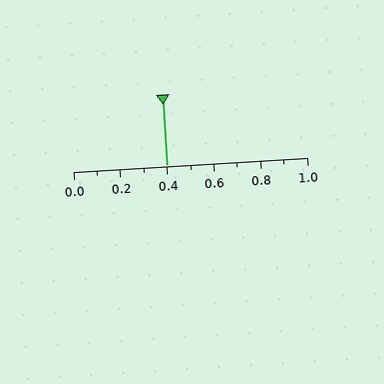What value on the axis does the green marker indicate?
The marker indicates approximately 0.4.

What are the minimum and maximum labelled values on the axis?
The axis runs from 0.0 to 1.0.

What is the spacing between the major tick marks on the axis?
The major ticks are spaced 0.2 apart.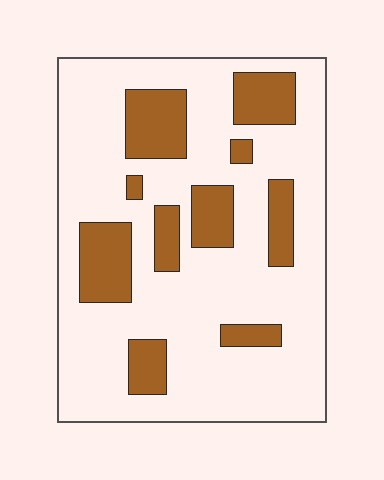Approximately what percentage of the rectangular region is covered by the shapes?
Approximately 25%.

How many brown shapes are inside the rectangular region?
10.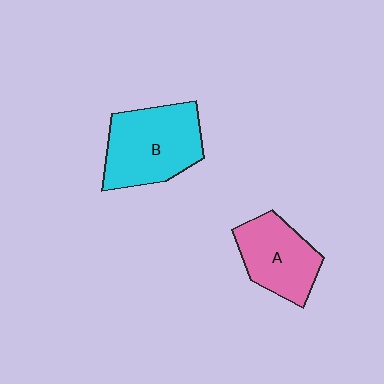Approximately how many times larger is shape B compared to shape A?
Approximately 1.3 times.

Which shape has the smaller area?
Shape A (pink).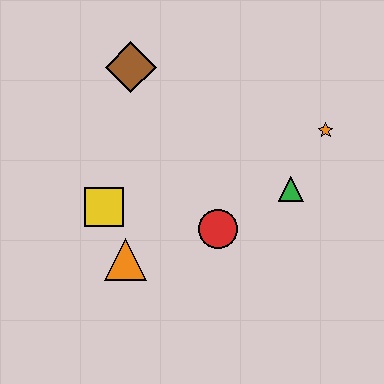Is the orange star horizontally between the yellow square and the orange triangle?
No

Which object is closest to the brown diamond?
The yellow square is closest to the brown diamond.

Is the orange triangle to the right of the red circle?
No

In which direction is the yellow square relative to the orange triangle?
The yellow square is above the orange triangle.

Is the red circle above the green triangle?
No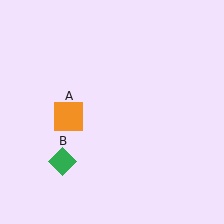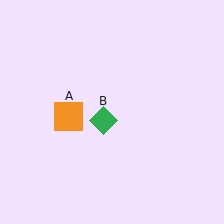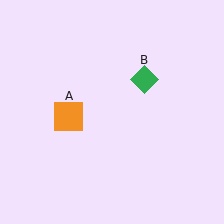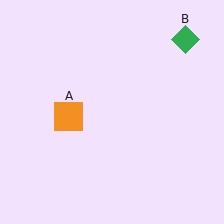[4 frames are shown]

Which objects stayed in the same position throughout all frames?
Orange square (object A) remained stationary.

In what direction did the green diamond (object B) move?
The green diamond (object B) moved up and to the right.